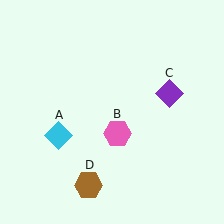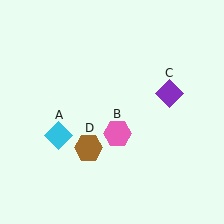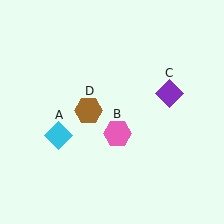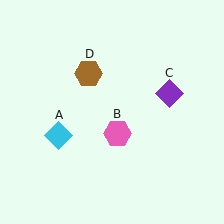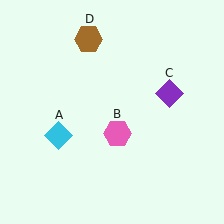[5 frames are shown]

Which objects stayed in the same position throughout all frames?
Cyan diamond (object A) and pink hexagon (object B) and purple diamond (object C) remained stationary.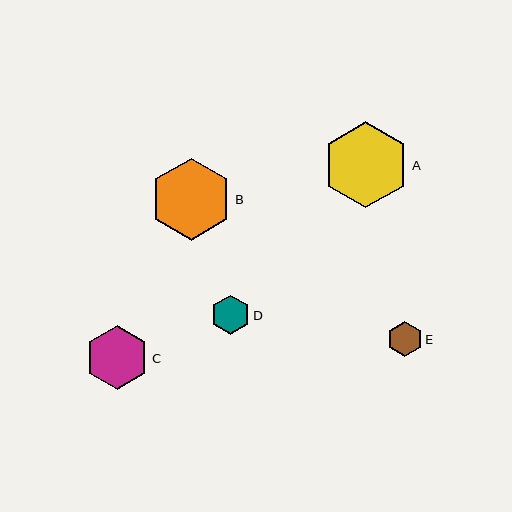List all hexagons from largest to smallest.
From largest to smallest: A, B, C, D, E.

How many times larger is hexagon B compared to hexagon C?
Hexagon B is approximately 1.3 times the size of hexagon C.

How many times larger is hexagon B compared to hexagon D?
Hexagon B is approximately 2.1 times the size of hexagon D.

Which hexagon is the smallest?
Hexagon E is the smallest with a size of approximately 35 pixels.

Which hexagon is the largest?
Hexagon A is the largest with a size of approximately 86 pixels.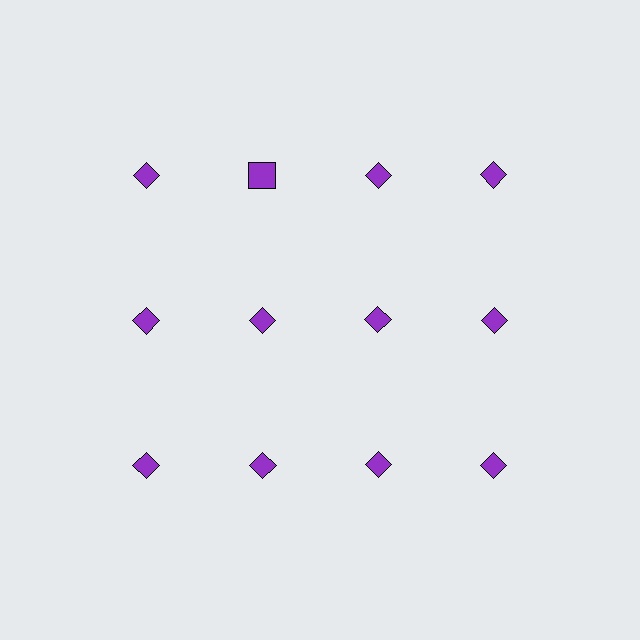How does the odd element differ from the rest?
It has a different shape: square instead of diamond.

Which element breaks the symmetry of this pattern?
The purple square in the top row, second from left column breaks the symmetry. All other shapes are purple diamonds.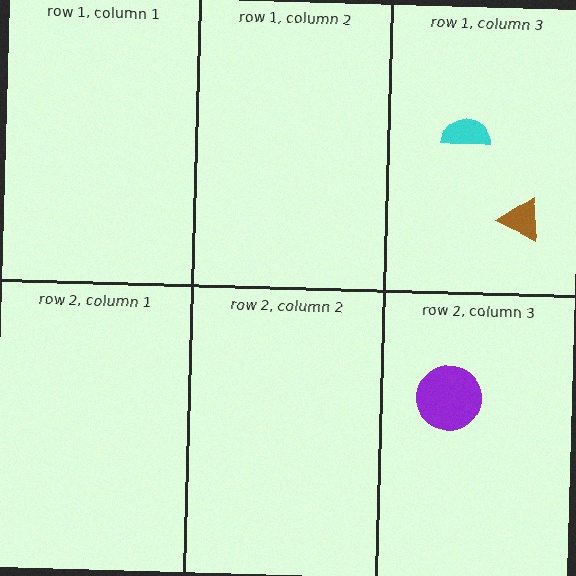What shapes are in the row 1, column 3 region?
The cyan semicircle, the brown triangle.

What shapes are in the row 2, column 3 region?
The purple circle.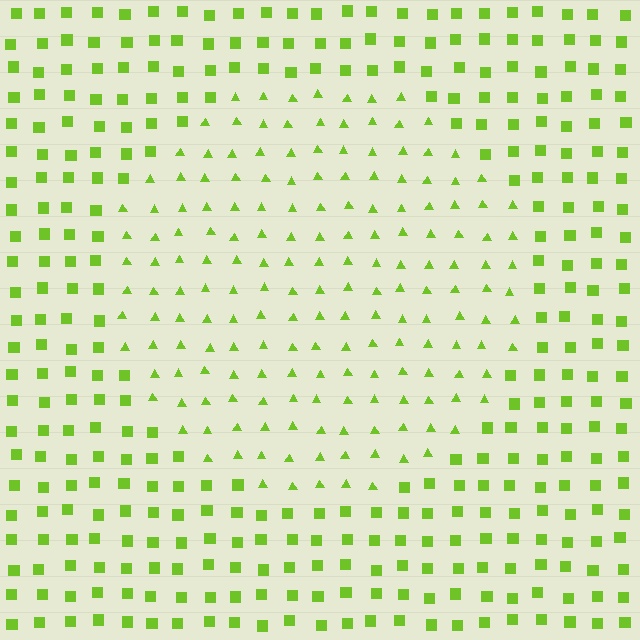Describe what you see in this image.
The image is filled with small lime elements arranged in a uniform grid. A circle-shaped region contains triangles, while the surrounding area contains squares. The boundary is defined purely by the change in element shape.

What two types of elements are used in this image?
The image uses triangles inside the circle region and squares outside it.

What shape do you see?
I see a circle.